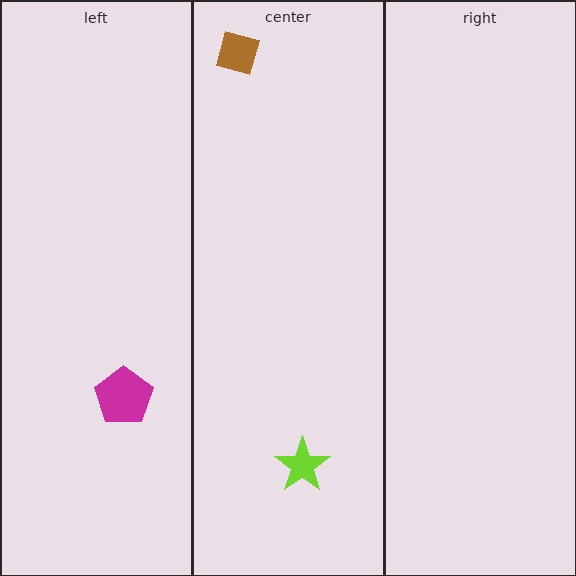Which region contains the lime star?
The center region.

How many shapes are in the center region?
2.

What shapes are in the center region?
The lime star, the brown diamond.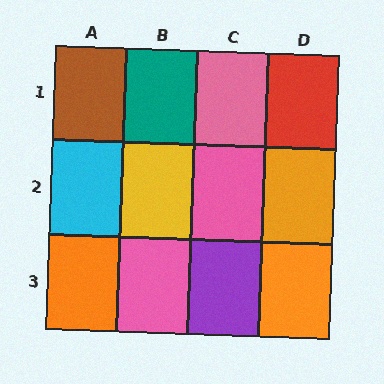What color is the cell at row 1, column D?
Red.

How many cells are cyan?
1 cell is cyan.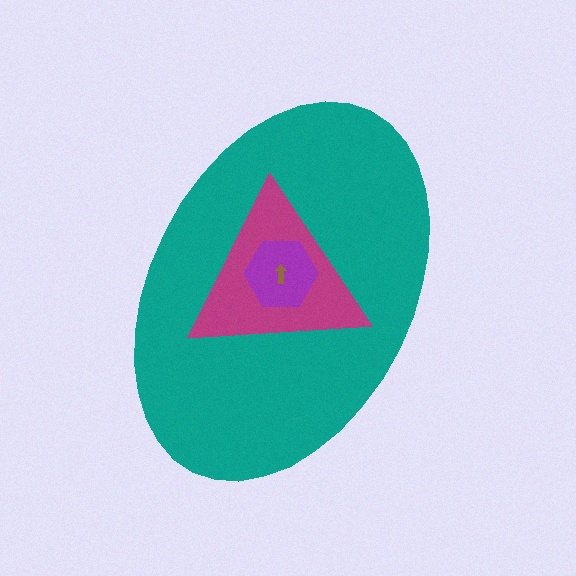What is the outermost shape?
The teal ellipse.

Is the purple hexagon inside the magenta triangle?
Yes.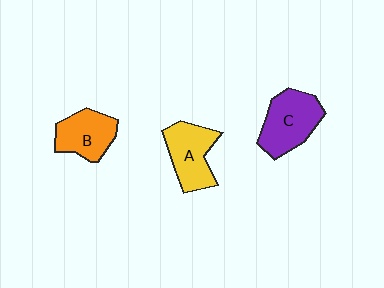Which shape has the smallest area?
Shape B (orange).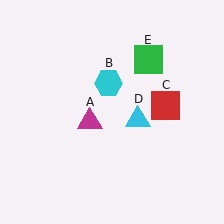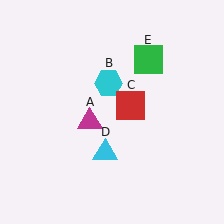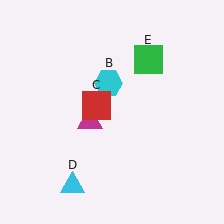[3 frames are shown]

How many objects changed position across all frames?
2 objects changed position: red square (object C), cyan triangle (object D).